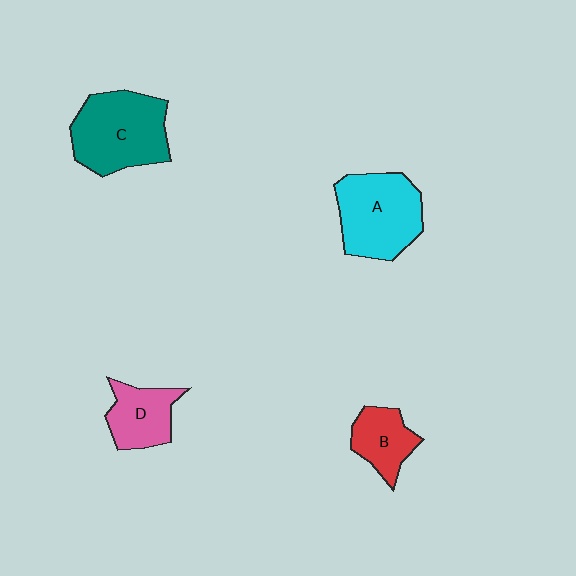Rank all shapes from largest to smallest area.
From largest to smallest: C (teal), A (cyan), D (pink), B (red).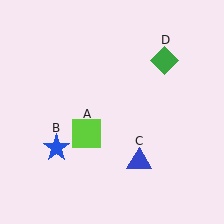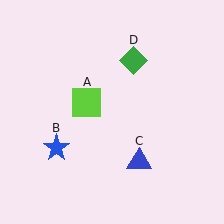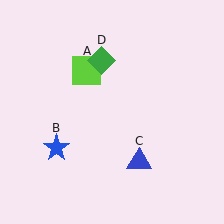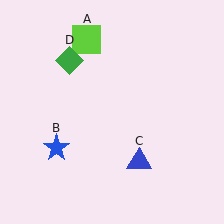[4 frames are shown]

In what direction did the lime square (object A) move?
The lime square (object A) moved up.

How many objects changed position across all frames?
2 objects changed position: lime square (object A), green diamond (object D).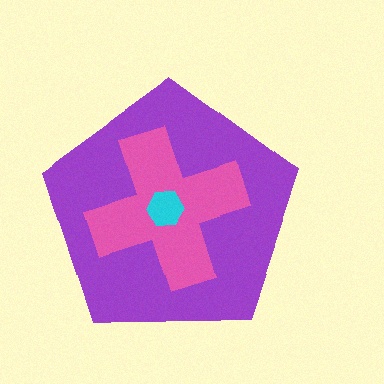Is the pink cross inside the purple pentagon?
Yes.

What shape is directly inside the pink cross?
The cyan hexagon.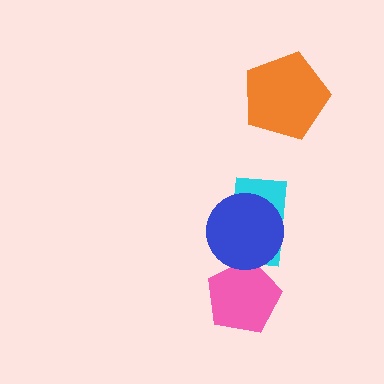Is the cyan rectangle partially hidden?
Yes, it is partially covered by another shape.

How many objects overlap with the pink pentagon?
1 object overlaps with the pink pentagon.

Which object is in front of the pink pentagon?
The blue circle is in front of the pink pentagon.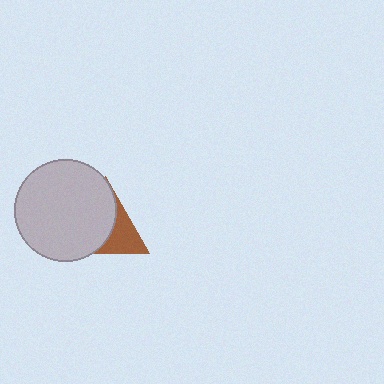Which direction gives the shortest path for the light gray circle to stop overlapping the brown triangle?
Moving left gives the shortest separation.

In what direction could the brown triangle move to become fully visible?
The brown triangle could move right. That would shift it out from behind the light gray circle entirely.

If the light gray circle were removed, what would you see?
You would see the complete brown triangle.